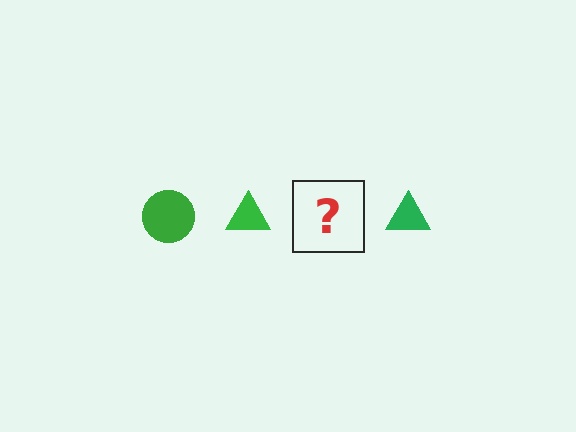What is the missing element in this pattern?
The missing element is a green circle.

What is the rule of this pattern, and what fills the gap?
The rule is that the pattern cycles through circle, triangle shapes in green. The gap should be filled with a green circle.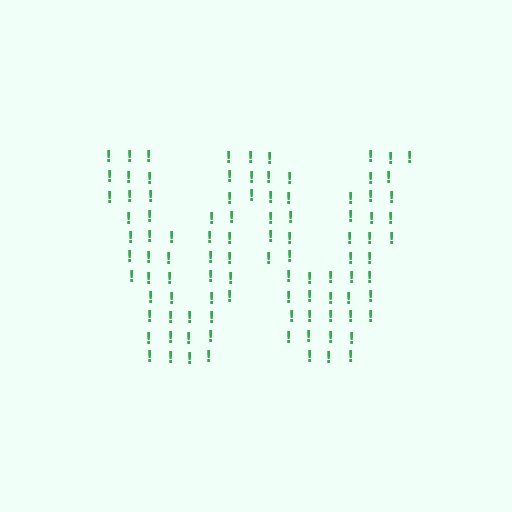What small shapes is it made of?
It is made of small exclamation marks.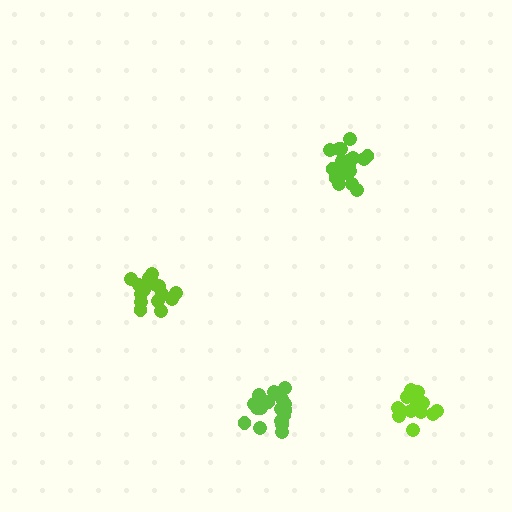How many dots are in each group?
Group 1: 20 dots, Group 2: 17 dots, Group 3: 21 dots, Group 4: 17 dots (75 total).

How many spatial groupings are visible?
There are 4 spatial groupings.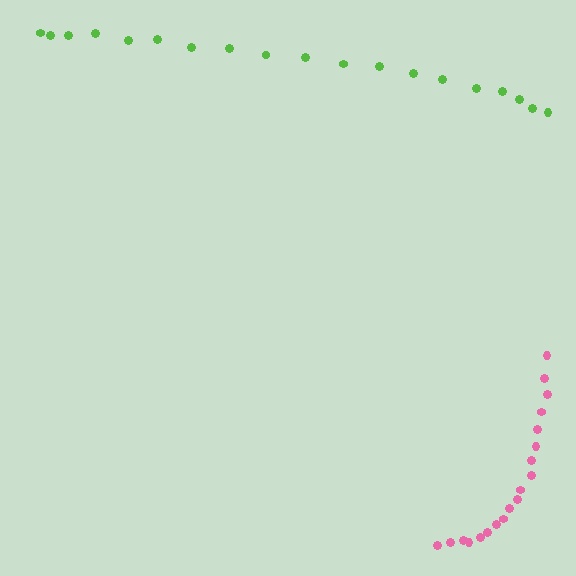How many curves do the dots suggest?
There are 2 distinct paths.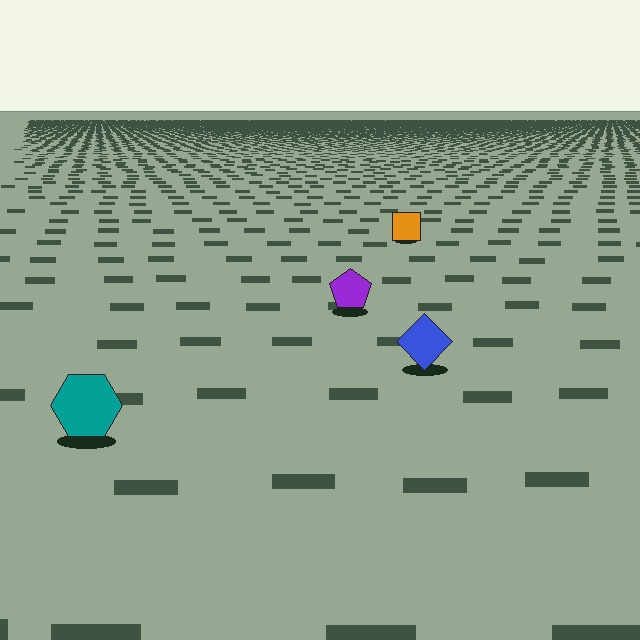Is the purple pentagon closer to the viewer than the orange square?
Yes. The purple pentagon is closer — you can tell from the texture gradient: the ground texture is coarser near it.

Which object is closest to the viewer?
The teal hexagon is closest. The texture marks near it are larger and more spread out.